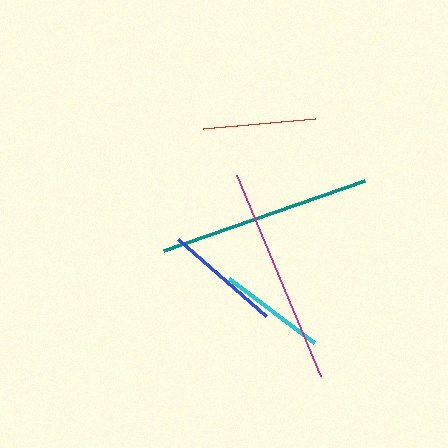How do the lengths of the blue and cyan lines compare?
The blue and cyan lines are approximately the same length.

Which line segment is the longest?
The magenta line is the longest at approximately 218 pixels.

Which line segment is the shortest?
The cyan line is the shortest at approximately 106 pixels.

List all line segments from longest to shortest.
From longest to shortest: magenta, teal, blue, red, cyan.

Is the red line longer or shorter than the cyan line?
The red line is longer than the cyan line.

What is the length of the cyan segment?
The cyan segment is approximately 106 pixels long.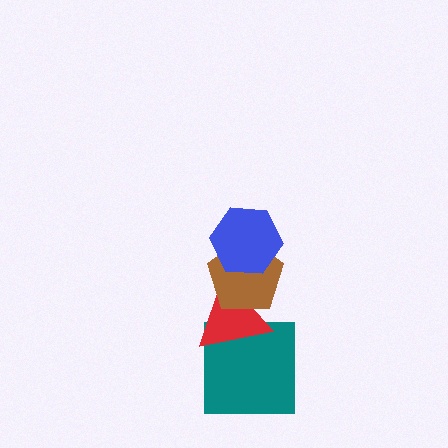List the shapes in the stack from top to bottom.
From top to bottom: the blue hexagon, the brown pentagon, the red triangle, the teal square.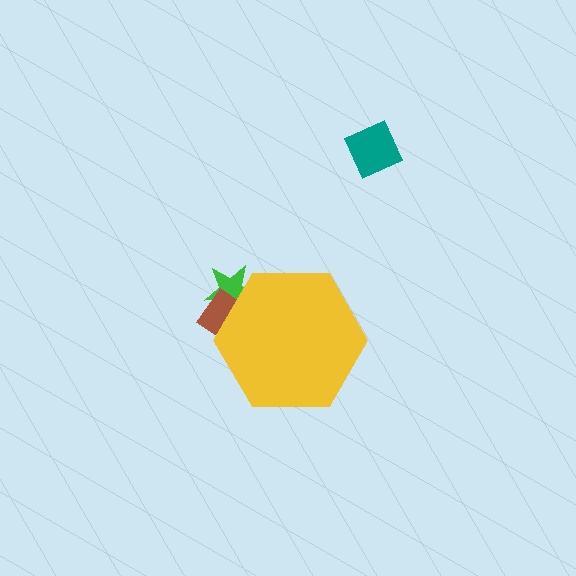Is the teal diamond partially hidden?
No, the teal diamond is fully visible.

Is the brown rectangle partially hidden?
Yes, the brown rectangle is partially hidden behind the yellow hexagon.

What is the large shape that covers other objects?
A yellow hexagon.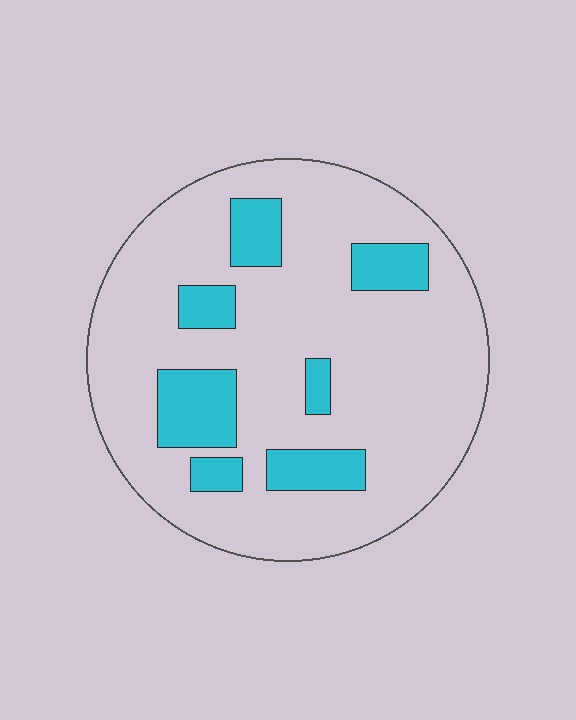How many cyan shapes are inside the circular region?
7.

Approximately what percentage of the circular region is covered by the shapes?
Approximately 20%.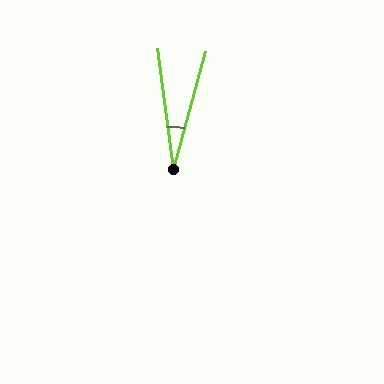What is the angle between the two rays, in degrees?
Approximately 23 degrees.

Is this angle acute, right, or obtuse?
It is acute.